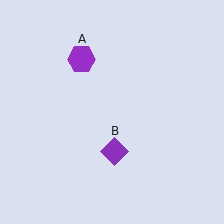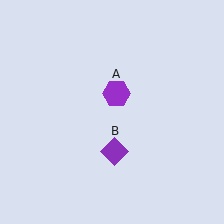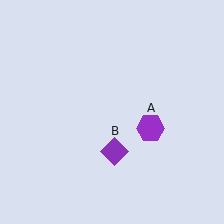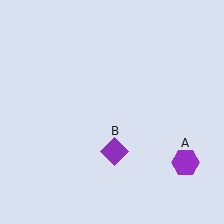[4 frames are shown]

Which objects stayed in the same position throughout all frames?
Purple diamond (object B) remained stationary.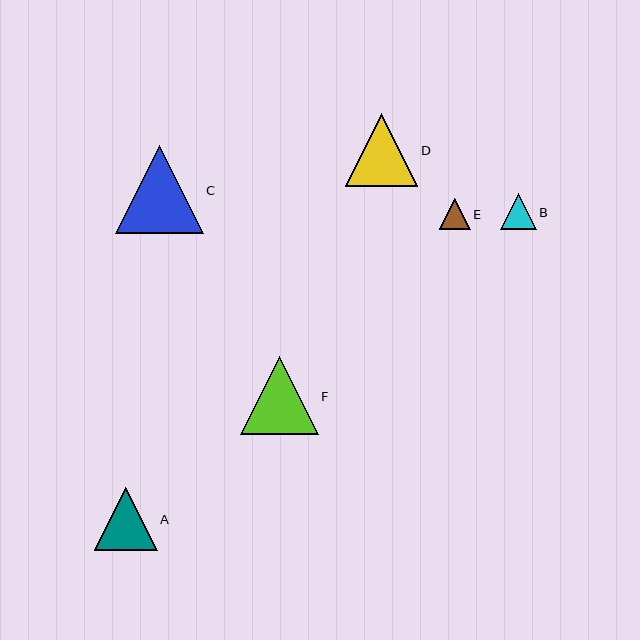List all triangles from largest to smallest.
From largest to smallest: C, F, D, A, B, E.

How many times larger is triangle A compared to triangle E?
Triangle A is approximately 2.0 times the size of triangle E.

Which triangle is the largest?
Triangle C is the largest with a size of approximately 88 pixels.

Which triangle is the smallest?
Triangle E is the smallest with a size of approximately 31 pixels.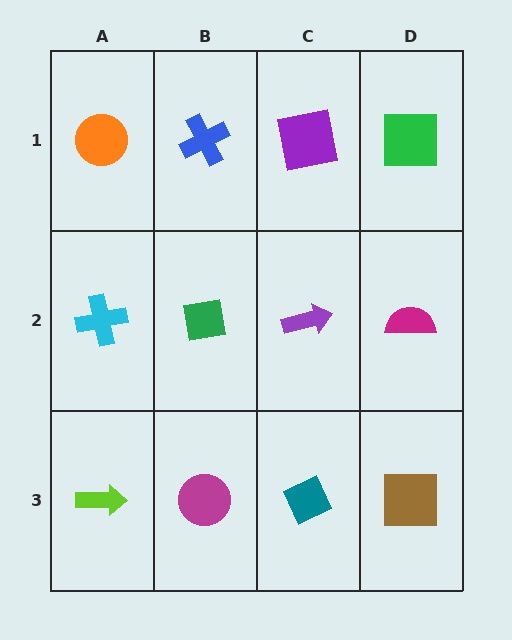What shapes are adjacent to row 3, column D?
A magenta semicircle (row 2, column D), a teal diamond (row 3, column C).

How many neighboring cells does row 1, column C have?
3.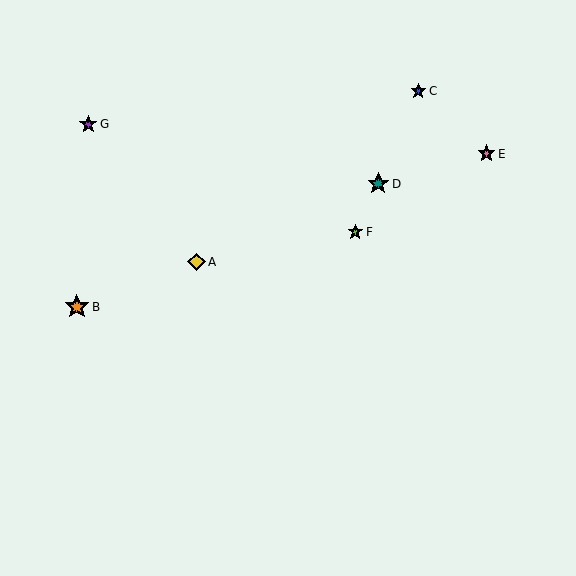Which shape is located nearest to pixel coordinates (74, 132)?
The purple star (labeled G) at (88, 124) is nearest to that location.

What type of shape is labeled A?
Shape A is a yellow diamond.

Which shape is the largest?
The orange star (labeled B) is the largest.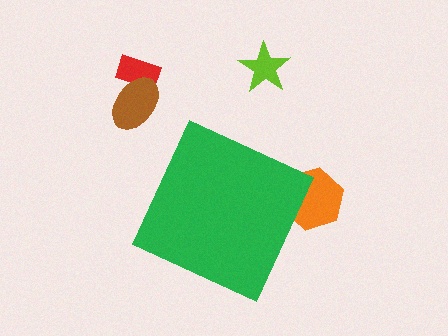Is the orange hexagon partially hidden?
Yes, the orange hexagon is partially hidden behind the green diamond.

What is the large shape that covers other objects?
A green diamond.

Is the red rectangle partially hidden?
No, the red rectangle is fully visible.